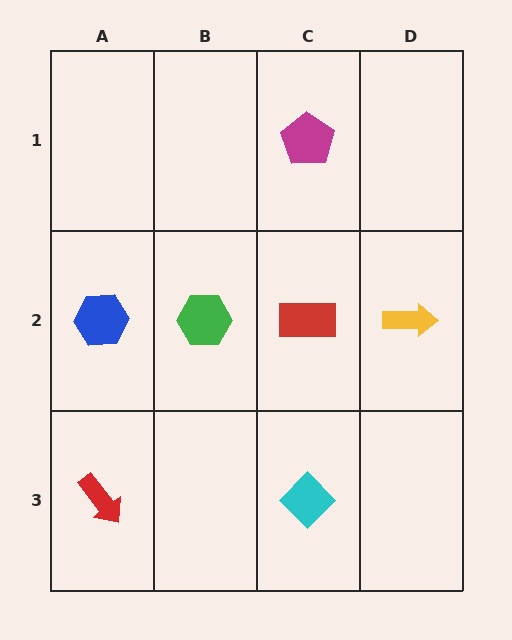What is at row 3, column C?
A cyan diamond.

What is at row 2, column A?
A blue hexagon.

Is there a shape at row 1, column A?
No, that cell is empty.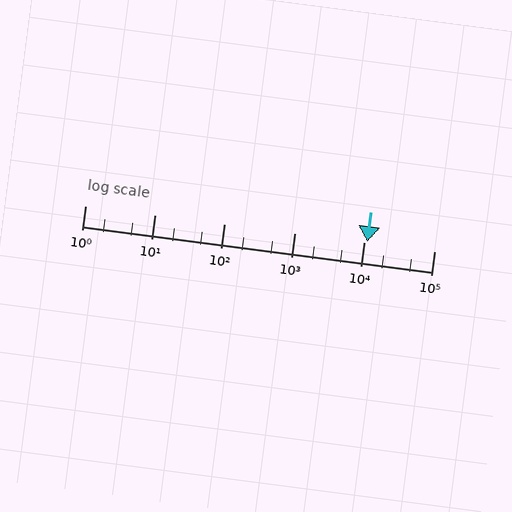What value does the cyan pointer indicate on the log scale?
The pointer indicates approximately 11000.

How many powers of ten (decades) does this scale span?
The scale spans 5 decades, from 1 to 100000.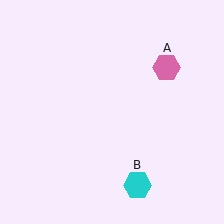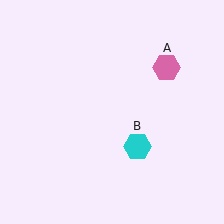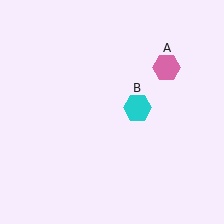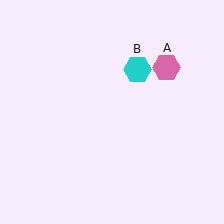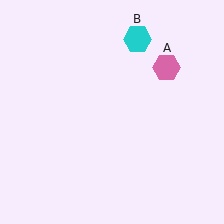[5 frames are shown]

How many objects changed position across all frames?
1 object changed position: cyan hexagon (object B).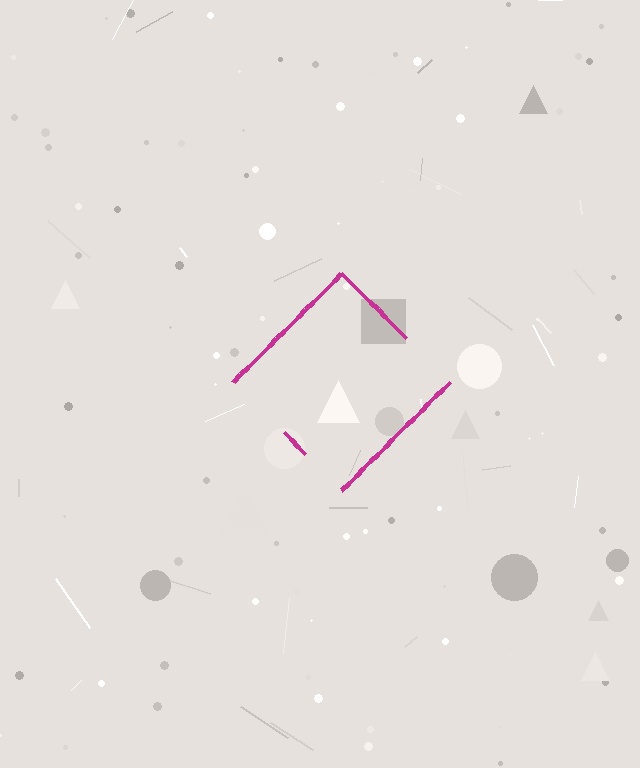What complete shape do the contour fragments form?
The contour fragments form a diamond.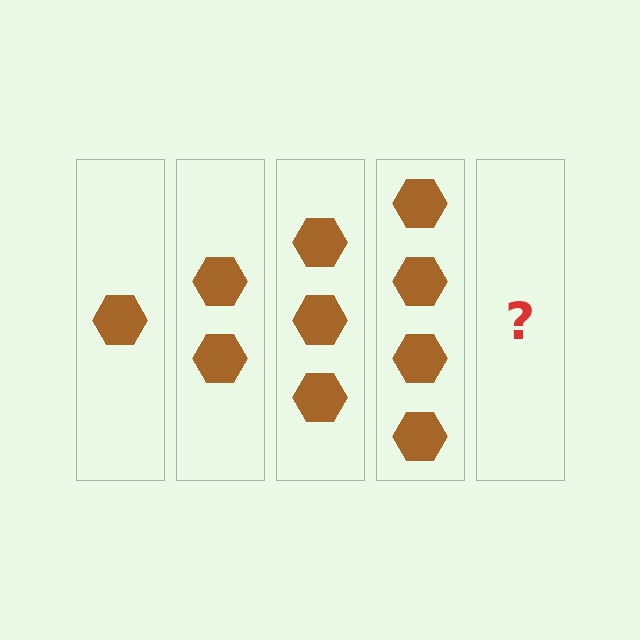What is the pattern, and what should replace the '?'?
The pattern is that each step adds one more hexagon. The '?' should be 5 hexagons.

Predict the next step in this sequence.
The next step is 5 hexagons.